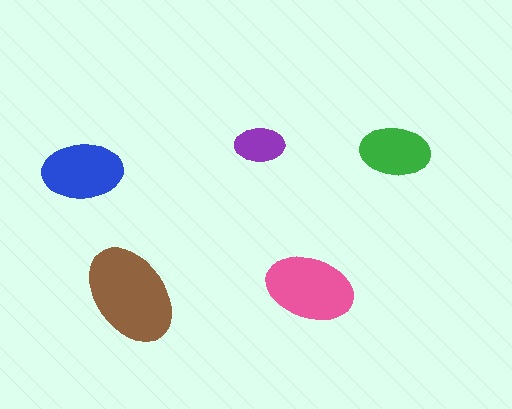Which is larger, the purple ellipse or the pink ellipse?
The pink one.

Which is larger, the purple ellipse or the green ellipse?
The green one.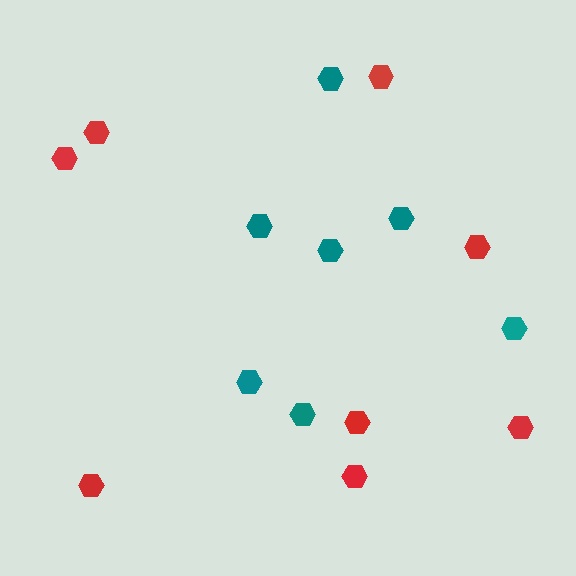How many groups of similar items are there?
There are 2 groups: one group of red hexagons (8) and one group of teal hexagons (7).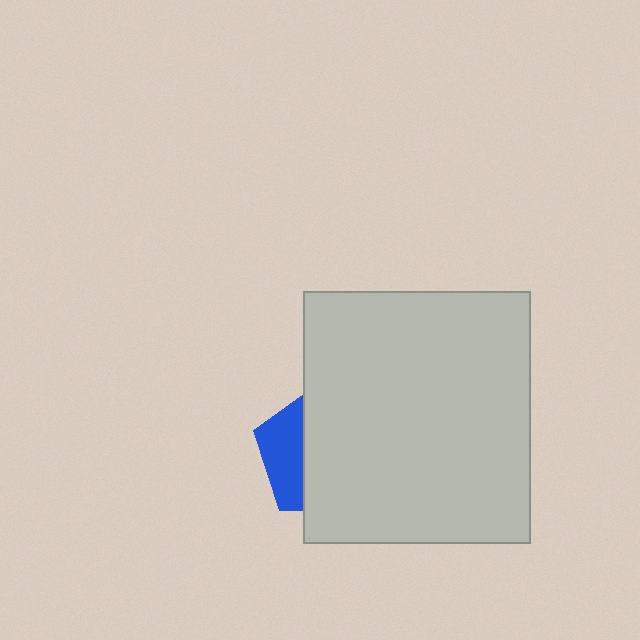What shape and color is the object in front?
The object in front is a light gray rectangle.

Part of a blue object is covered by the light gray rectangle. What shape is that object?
It is a pentagon.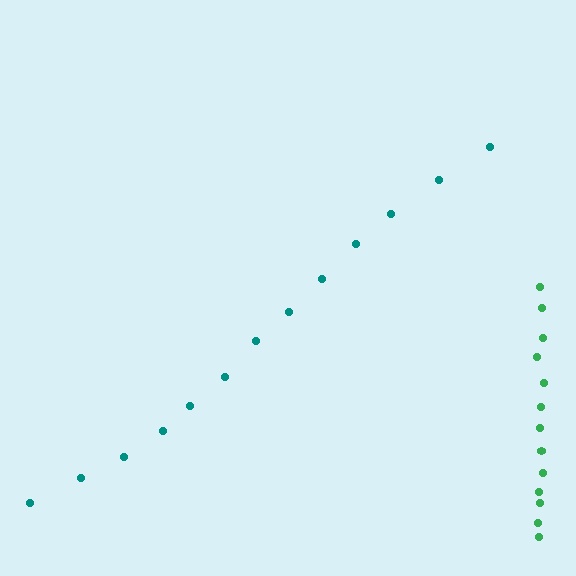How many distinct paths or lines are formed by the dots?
There are 2 distinct paths.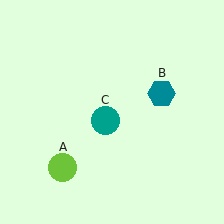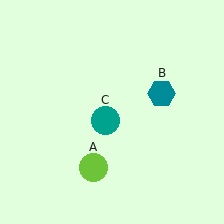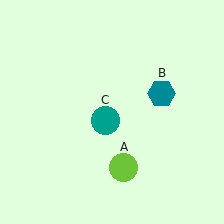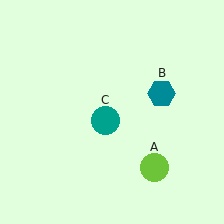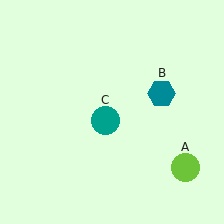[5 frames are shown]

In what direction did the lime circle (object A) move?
The lime circle (object A) moved right.